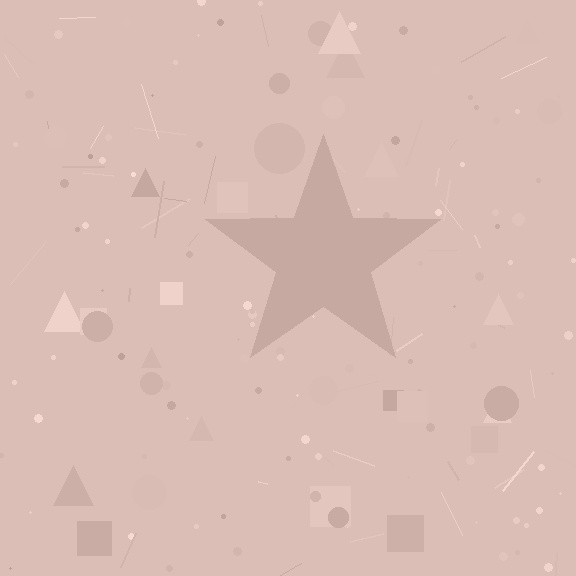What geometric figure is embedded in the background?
A star is embedded in the background.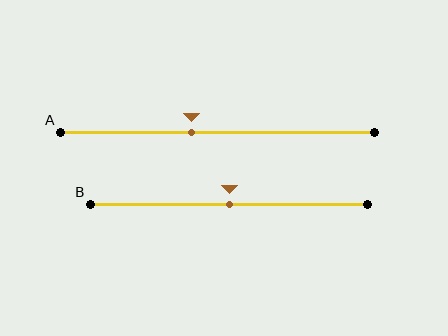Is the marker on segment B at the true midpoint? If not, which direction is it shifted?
Yes, the marker on segment B is at the true midpoint.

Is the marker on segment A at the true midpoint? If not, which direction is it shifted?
No, the marker on segment A is shifted to the left by about 8% of the segment length.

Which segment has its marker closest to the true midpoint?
Segment B has its marker closest to the true midpoint.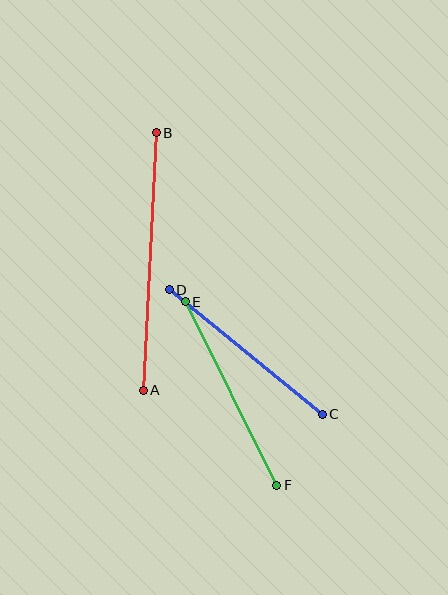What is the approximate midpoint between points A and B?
The midpoint is at approximately (150, 262) pixels.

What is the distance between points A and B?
The distance is approximately 258 pixels.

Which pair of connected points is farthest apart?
Points A and B are farthest apart.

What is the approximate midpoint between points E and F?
The midpoint is at approximately (231, 393) pixels.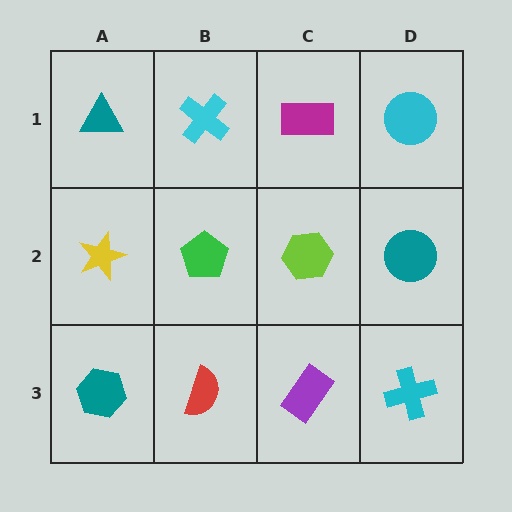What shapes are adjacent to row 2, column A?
A teal triangle (row 1, column A), a teal hexagon (row 3, column A), a green pentagon (row 2, column B).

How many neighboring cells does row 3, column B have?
3.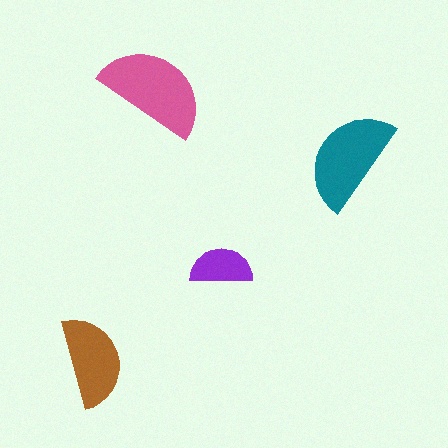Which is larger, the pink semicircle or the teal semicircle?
The pink one.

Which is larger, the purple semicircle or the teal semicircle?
The teal one.